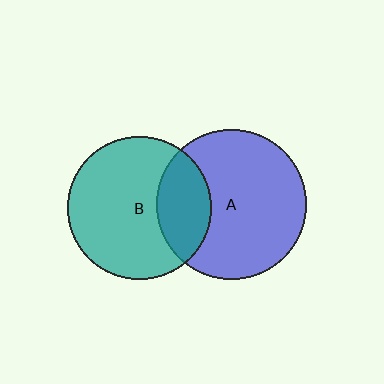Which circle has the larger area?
Circle A (blue).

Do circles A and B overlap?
Yes.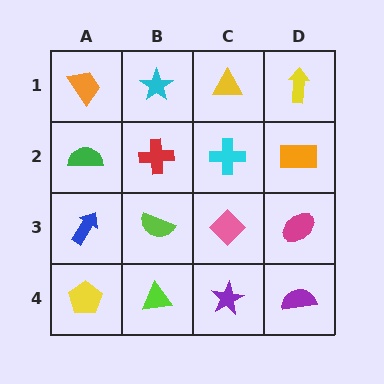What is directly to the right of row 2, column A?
A red cross.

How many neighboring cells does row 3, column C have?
4.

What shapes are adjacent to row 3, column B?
A red cross (row 2, column B), a lime triangle (row 4, column B), a blue arrow (row 3, column A), a pink diamond (row 3, column C).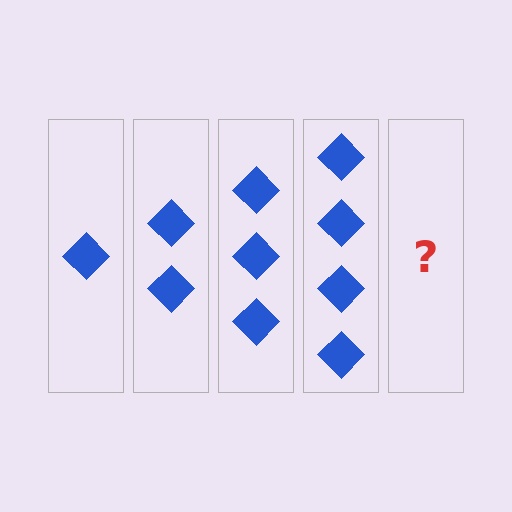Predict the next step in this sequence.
The next step is 5 diamonds.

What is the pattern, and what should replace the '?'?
The pattern is that each step adds one more diamond. The '?' should be 5 diamonds.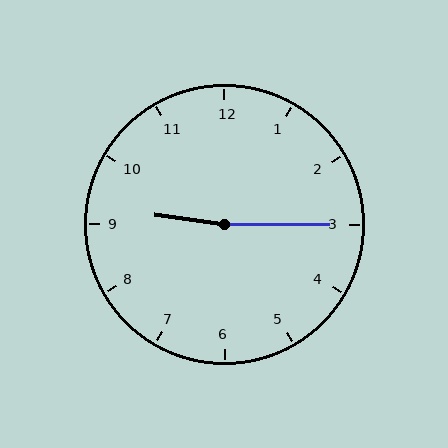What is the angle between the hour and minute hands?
Approximately 172 degrees.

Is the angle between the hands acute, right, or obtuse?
It is obtuse.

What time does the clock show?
9:15.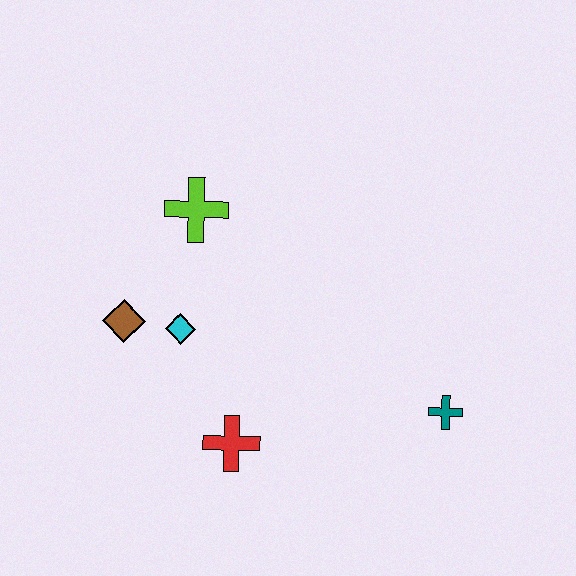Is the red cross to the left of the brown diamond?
No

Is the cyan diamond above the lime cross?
No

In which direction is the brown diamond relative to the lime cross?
The brown diamond is below the lime cross.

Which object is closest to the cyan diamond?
The brown diamond is closest to the cyan diamond.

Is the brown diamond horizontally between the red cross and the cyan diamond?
No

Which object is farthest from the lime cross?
The teal cross is farthest from the lime cross.